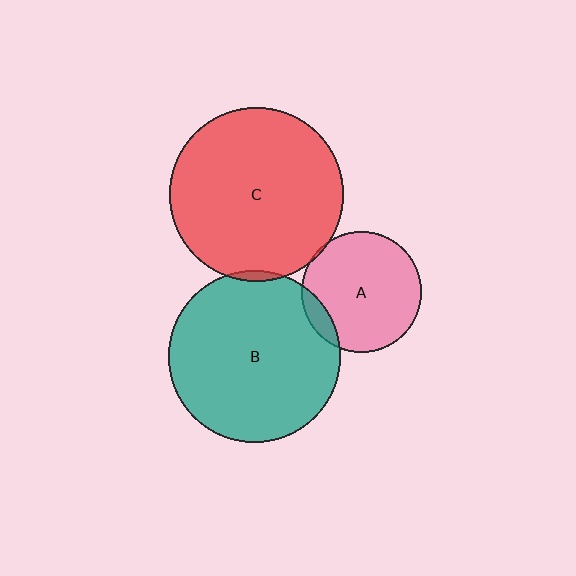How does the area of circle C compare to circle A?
Approximately 2.1 times.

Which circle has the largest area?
Circle C (red).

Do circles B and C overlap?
Yes.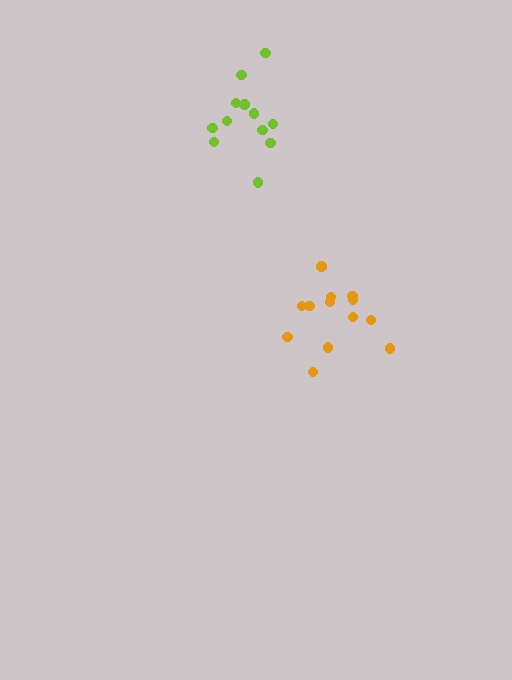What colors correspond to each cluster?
The clusters are colored: orange, lime.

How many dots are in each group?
Group 1: 13 dots, Group 2: 12 dots (25 total).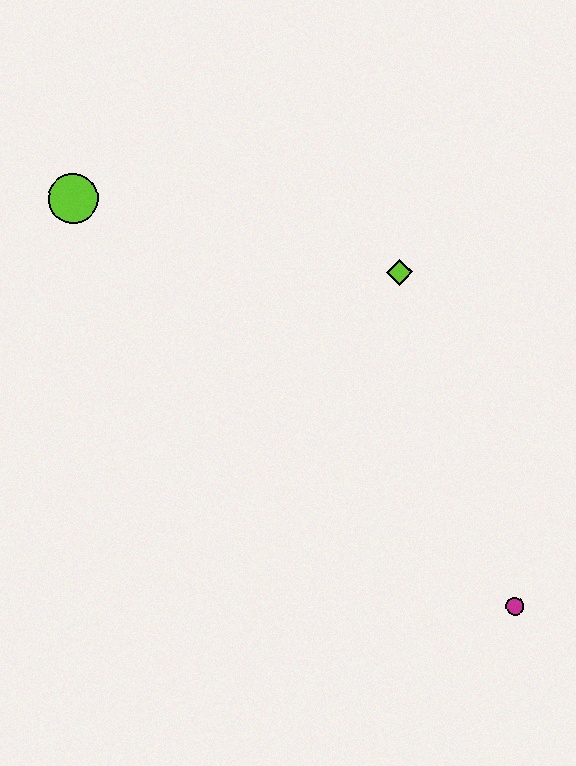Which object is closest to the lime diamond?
The lime circle is closest to the lime diamond.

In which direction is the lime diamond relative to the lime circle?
The lime diamond is to the right of the lime circle.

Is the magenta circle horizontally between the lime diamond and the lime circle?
No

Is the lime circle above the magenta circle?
Yes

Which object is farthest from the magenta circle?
The lime circle is farthest from the magenta circle.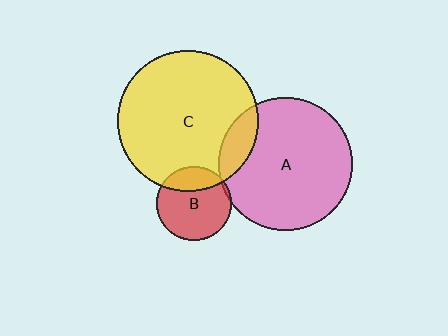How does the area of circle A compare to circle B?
Approximately 3.2 times.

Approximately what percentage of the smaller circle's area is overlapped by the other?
Approximately 25%.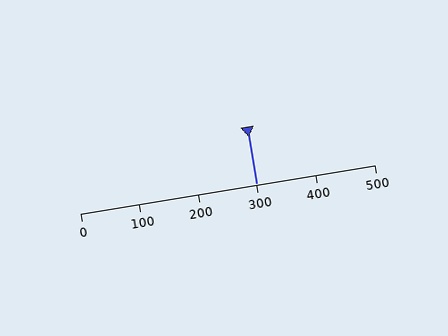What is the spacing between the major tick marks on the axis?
The major ticks are spaced 100 apart.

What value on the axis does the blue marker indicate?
The marker indicates approximately 300.